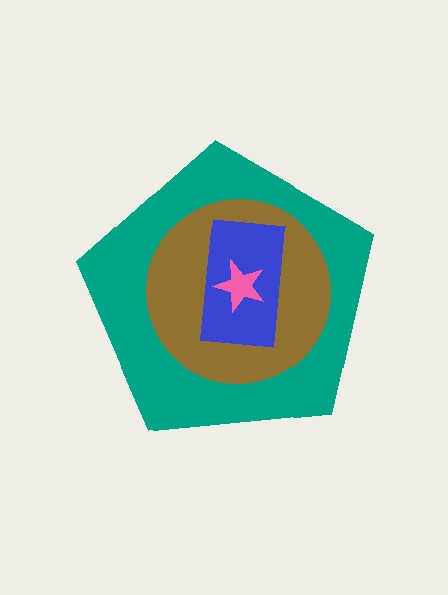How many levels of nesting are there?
4.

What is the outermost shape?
The teal pentagon.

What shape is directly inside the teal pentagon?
The brown circle.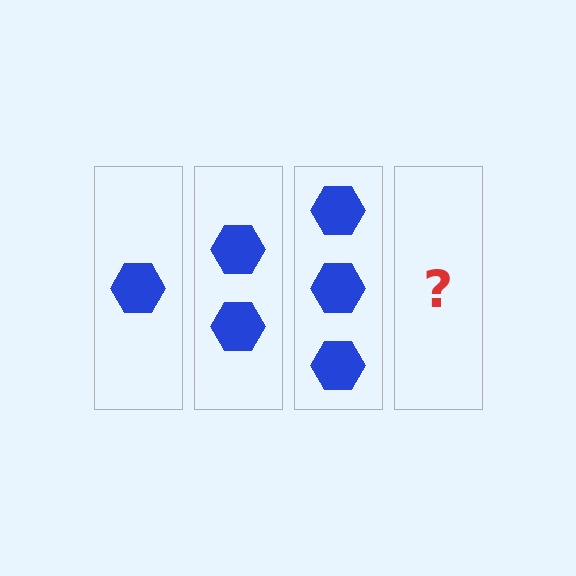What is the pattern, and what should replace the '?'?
The pattern is that each step adds one more hexagon. The '?' should be 4 hexagons.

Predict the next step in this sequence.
The next step is 4 hexagons.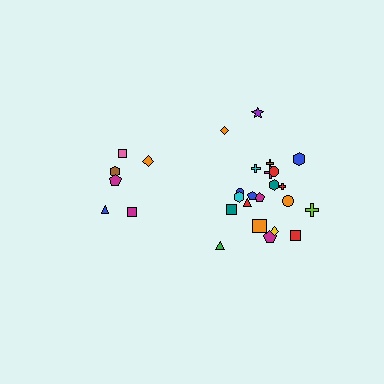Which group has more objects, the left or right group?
The right group.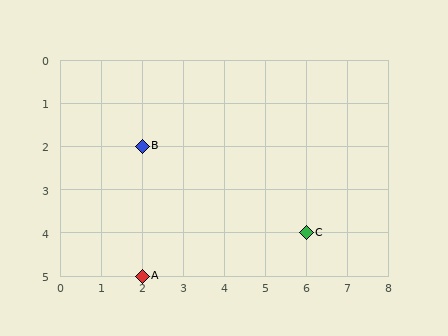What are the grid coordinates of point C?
Point C is at grid coordinates (6, 4).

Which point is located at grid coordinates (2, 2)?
Point B is at (2, 2).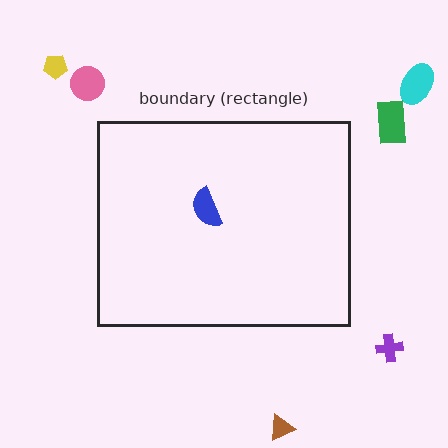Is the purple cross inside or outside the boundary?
Outside.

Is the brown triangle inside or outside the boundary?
Outside.